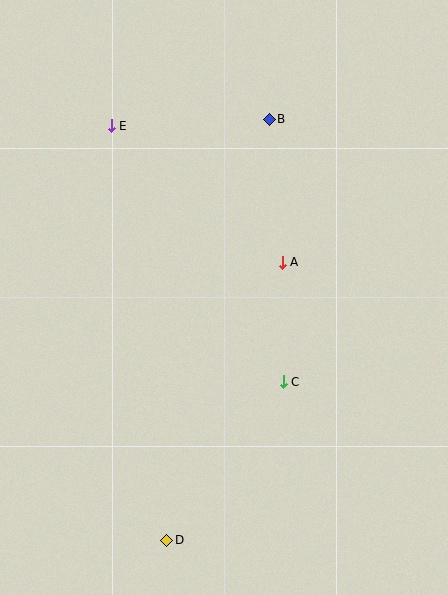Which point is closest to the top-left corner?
Point E is closest to the top-left corner.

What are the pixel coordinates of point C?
Point C is at (283, 382).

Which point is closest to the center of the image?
Point A at (282, 262) is closest to the center.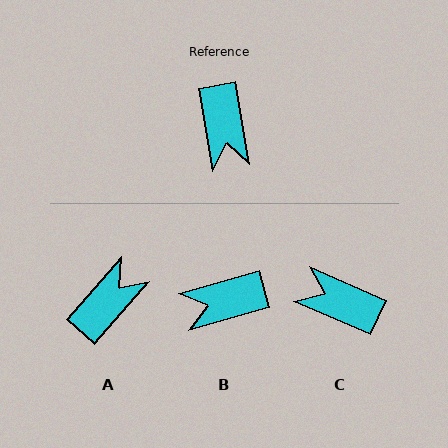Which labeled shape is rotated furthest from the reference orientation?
A, about 129 degrees away.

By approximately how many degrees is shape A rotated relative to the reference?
Approximately 129 degrees counter-clockwise.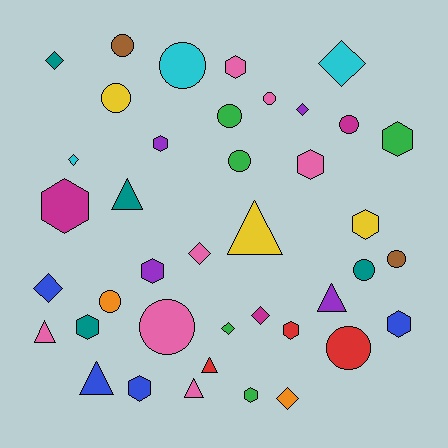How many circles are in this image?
There are 12 circles.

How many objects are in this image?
There are 40 objects.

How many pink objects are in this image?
There are 7 pink objects.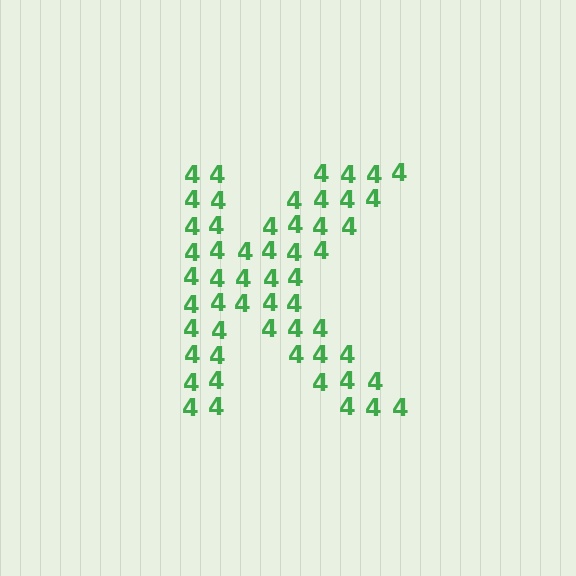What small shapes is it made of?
It is made of small digit 4's.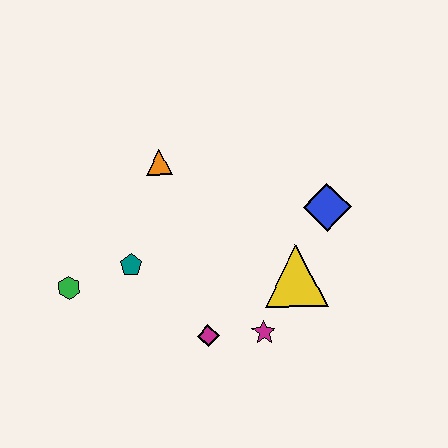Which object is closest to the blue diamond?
The yellow triangle is closest to the blue diamond.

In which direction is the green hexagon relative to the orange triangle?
The green hexagon is below the orange triangle.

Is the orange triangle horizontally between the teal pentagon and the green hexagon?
No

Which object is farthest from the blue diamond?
The green hexagon is farthest from the blue diamond.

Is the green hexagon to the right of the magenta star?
No